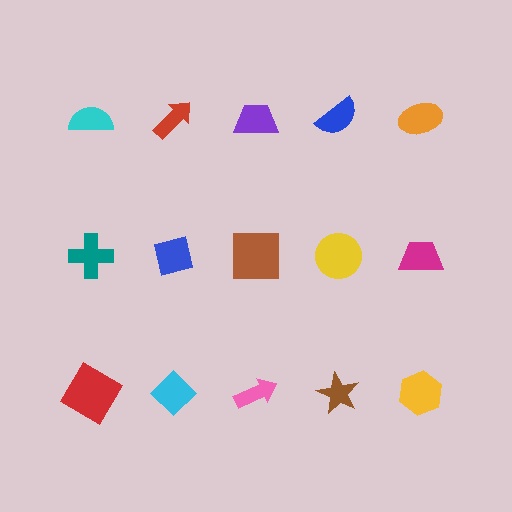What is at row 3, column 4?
A brown star.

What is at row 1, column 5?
An orange ellipse.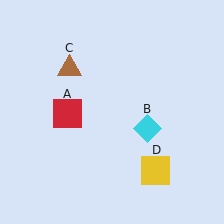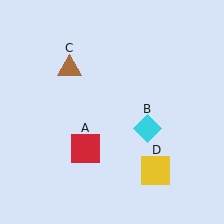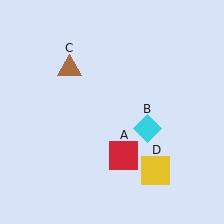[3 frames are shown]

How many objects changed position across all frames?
1 object changed position: red square (object A).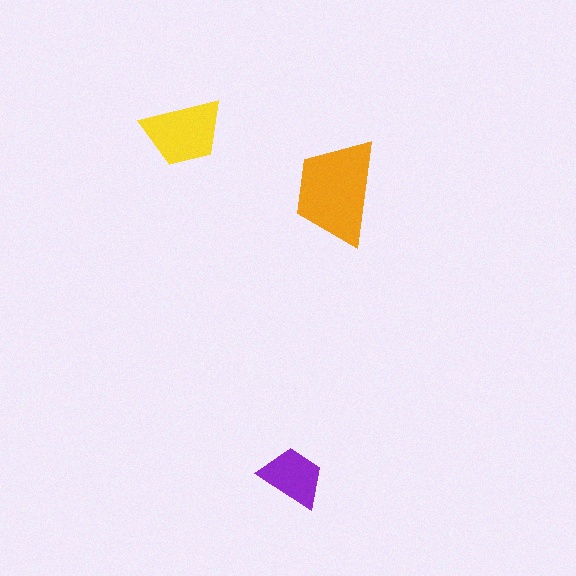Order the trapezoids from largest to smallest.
the orange one, the yellow one, the purple one.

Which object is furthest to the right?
The orange trapezoid is rightmost.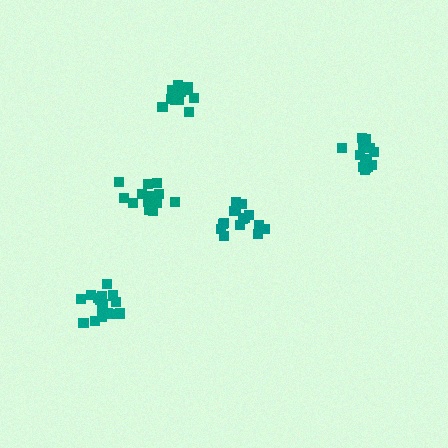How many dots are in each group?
Group 1: 14 dots, Group 2: 11 dots, Group 3: 14 dots, Group 4: 15 dots, Group 5: 16 dots (70 total).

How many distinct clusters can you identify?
There are 5 distinct clusters.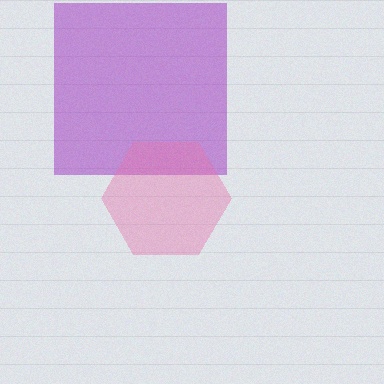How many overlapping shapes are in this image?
There are 2 overlapping shapes in the image.